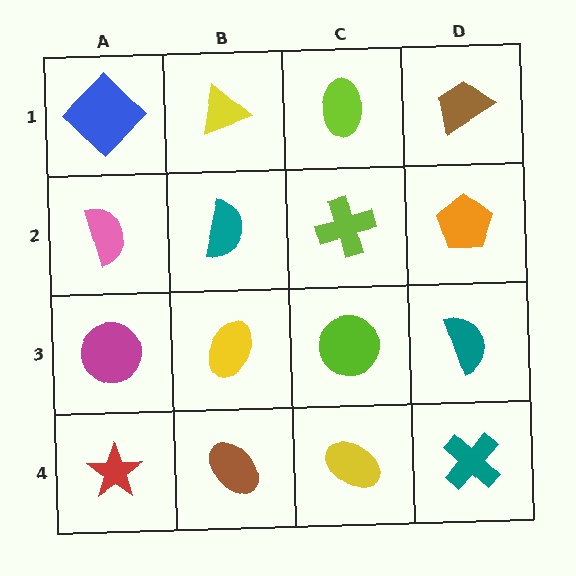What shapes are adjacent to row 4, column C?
A lime circle (row 3, column C), a brown ellipse (row 4, column B), a teal cross (row 4, column D).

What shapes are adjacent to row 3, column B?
A teal semicircle (row 2, column B), a brown ellipse (row 4, column B), a magenta circle (row 3, column A), a lime circle (row 3, column C).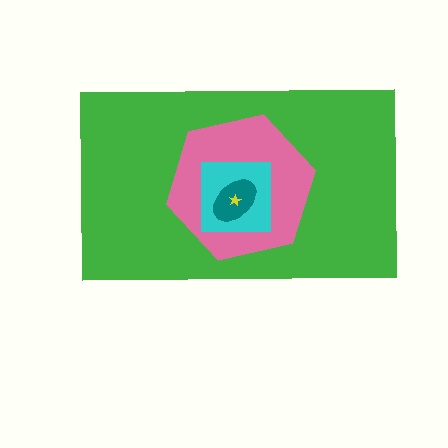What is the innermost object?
The yellow star.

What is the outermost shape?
The green rectangle.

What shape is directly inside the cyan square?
The teal ellipse.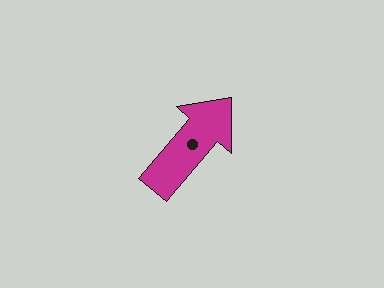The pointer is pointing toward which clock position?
Roughly 1 o'clock.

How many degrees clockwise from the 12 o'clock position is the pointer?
Approximately 40 degrees.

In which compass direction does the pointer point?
Northeast.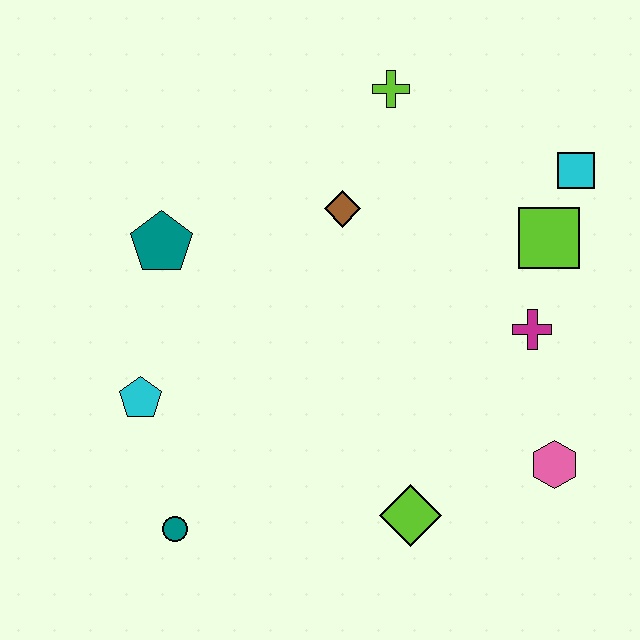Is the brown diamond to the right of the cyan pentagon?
Yes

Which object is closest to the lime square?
The cyan square is closest to the lime square.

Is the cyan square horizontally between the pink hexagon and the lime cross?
No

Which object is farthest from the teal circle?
The cyan square is farthest from the teal circle.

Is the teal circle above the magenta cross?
No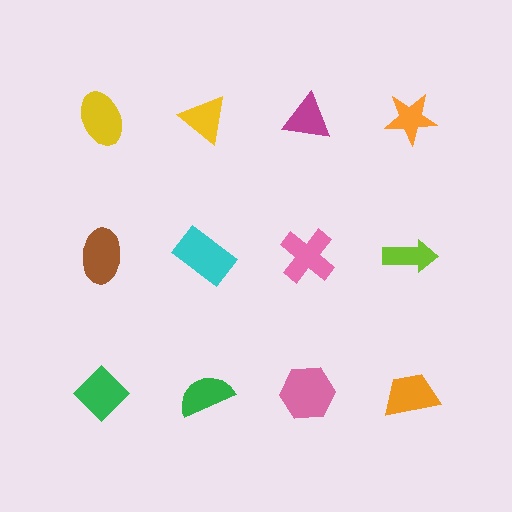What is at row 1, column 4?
An orange star.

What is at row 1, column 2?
A yellow triangle.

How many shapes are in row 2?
4 shapes.